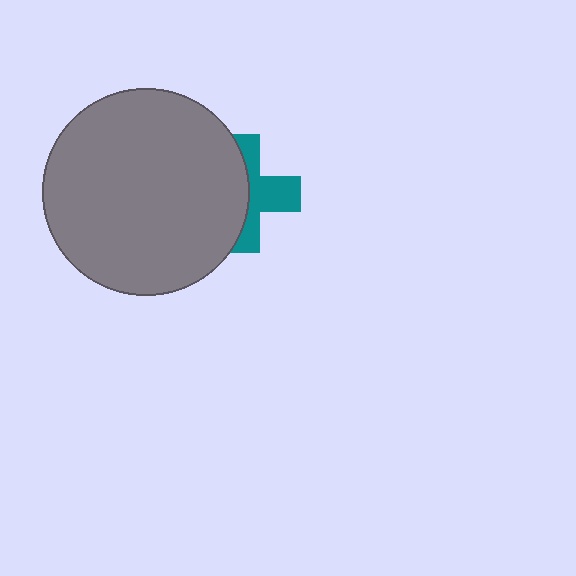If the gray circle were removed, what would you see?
You would see the complete teal cross.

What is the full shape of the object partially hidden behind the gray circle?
The partially hidden object is a teal cross.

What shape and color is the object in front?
The object in front is a gray circle.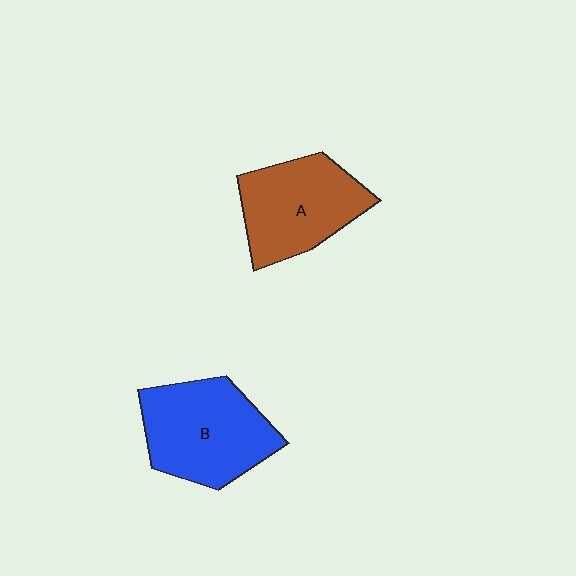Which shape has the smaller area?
Shape A (brown).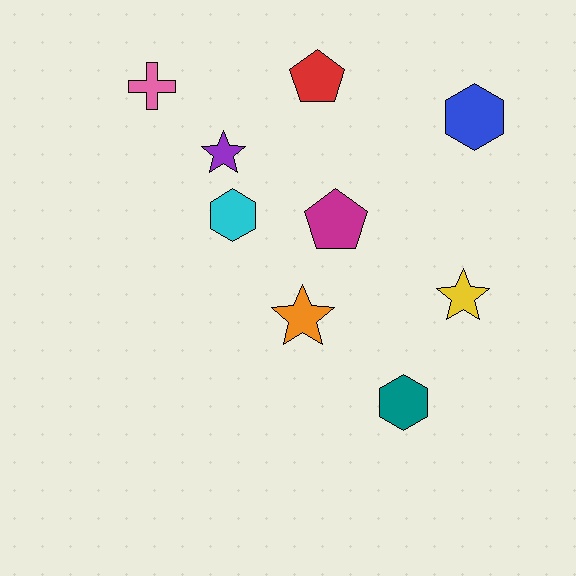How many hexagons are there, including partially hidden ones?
There are 3 hexagons.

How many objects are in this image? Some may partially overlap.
There are 9 objects.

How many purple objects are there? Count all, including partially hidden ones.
There is 1 purple object.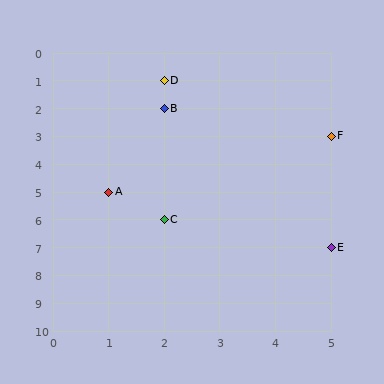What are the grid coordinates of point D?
Point D is at grid coordinates (2, 1).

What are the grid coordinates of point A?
Point A is at grid coordinates (1, 5).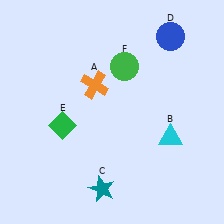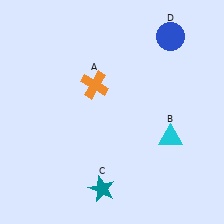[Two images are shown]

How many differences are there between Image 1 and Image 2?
There are 2 differences between the two images.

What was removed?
The green circle (F), the green diamond (E) were removed in Image 2.